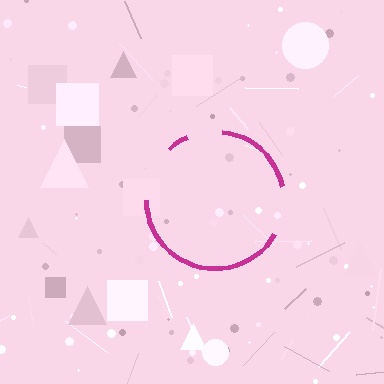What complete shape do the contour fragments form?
The contour fragments form a circle.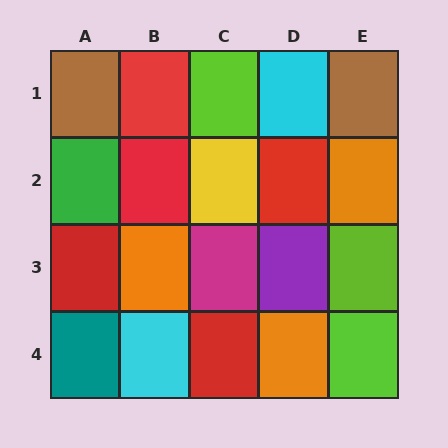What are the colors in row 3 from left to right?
Red, orange, magenta, purple, lime.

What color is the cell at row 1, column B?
Red.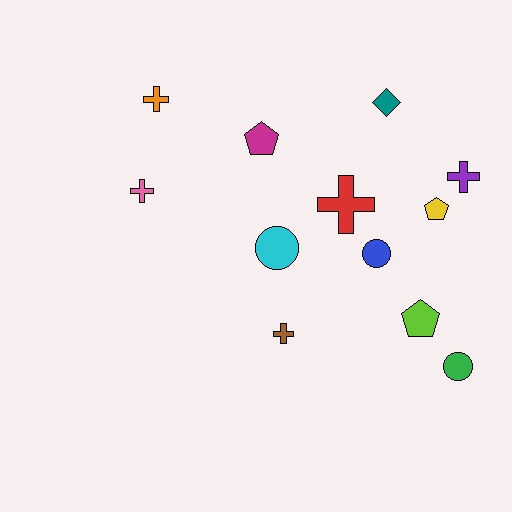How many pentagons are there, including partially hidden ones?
There are 3 pentagons.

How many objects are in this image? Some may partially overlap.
There are 12 objects.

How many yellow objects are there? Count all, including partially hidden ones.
There is 1 yellow object.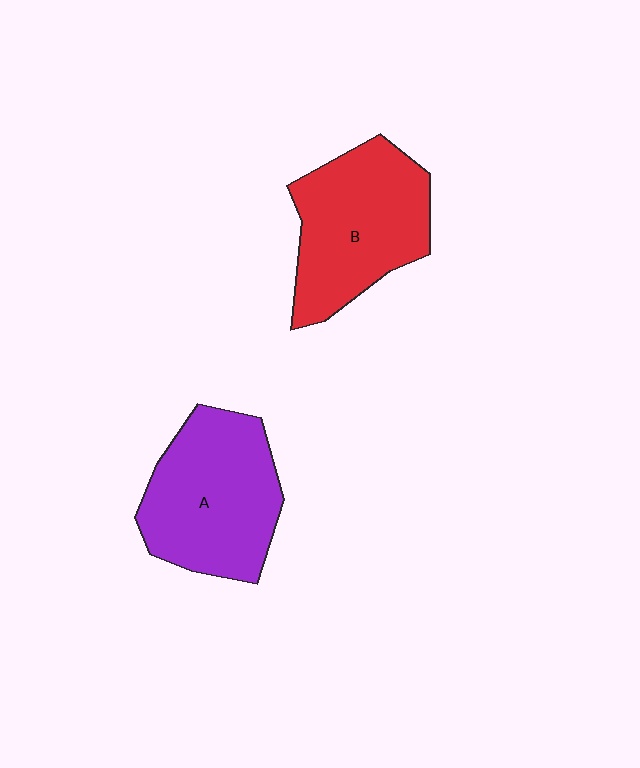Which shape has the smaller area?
Shape B (red).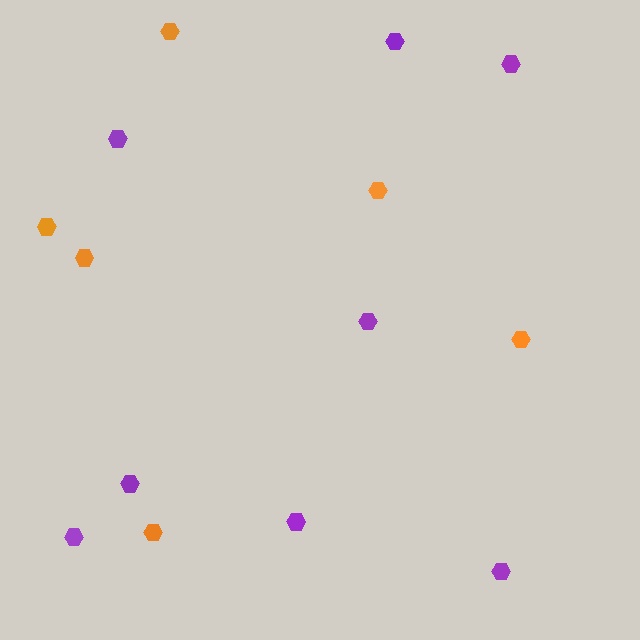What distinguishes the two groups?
There are 2 groups: one group of purple hexagons (8) and one group of orange hexagons (6).